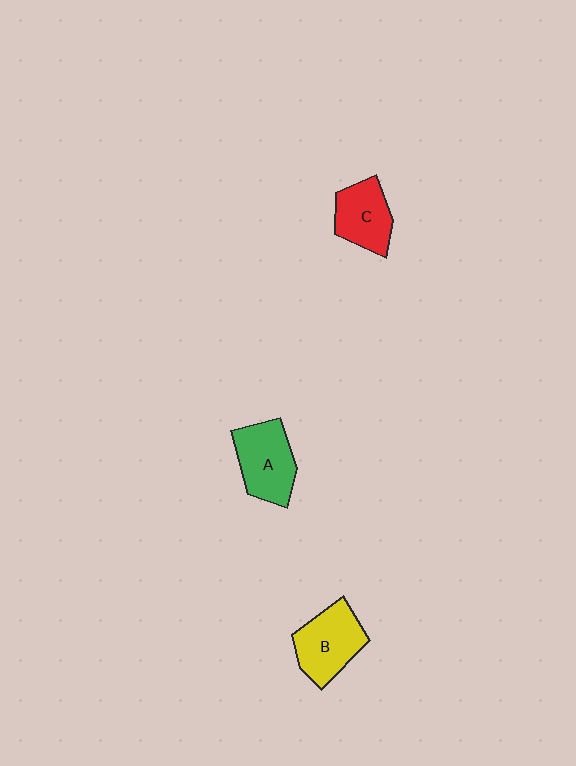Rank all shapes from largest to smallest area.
From largest to smallest: A (green), B (yellow), C (red).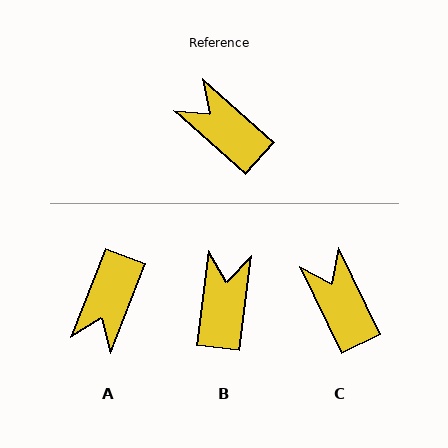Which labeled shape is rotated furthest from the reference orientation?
A, about 111 degrees away.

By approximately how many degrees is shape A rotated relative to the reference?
Approximately 111 degrees counter-clockwise.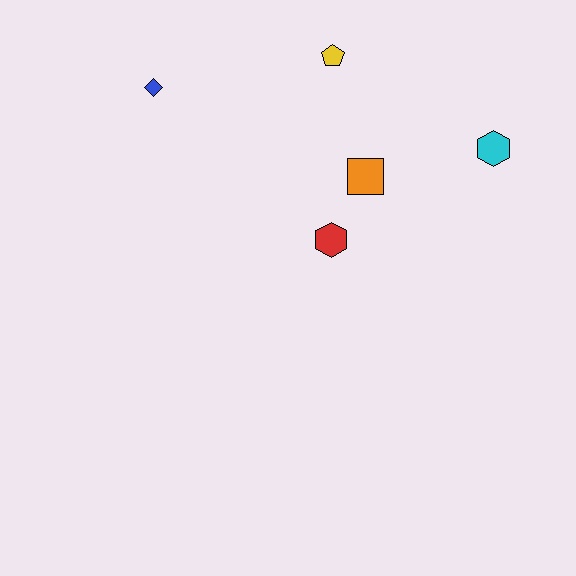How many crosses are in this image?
There are no crosses.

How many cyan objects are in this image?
There is 1 cyan object.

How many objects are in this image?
There are 5 objects.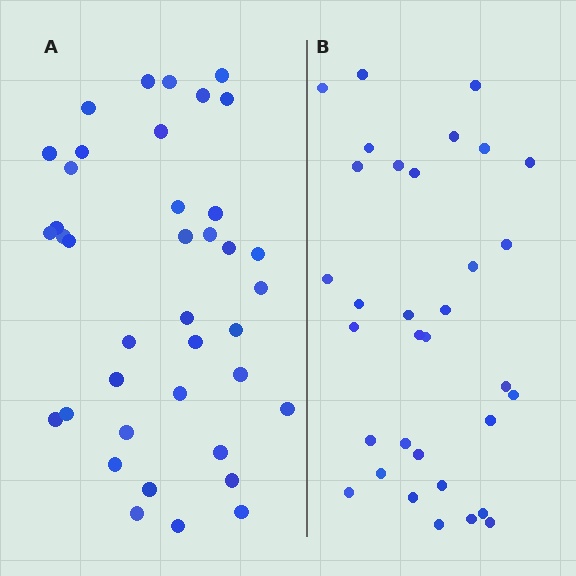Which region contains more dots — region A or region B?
Region A (the left region) has more dots.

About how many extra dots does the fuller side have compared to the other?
Region A has about 6 more dots than region B.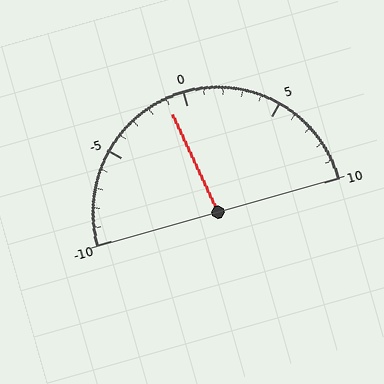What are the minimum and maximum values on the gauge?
The gauge ranges from -10 to 10.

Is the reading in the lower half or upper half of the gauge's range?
The reading is in the lower half of the range (-10 to 10).